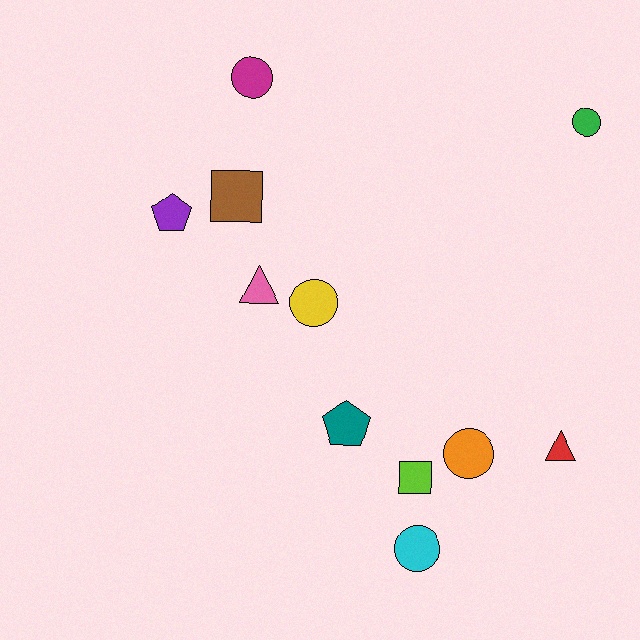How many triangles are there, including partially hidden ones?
There are 2 triangles.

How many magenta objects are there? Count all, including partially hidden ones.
There is 1 magenta object.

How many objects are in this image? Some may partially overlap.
There are 11 objects.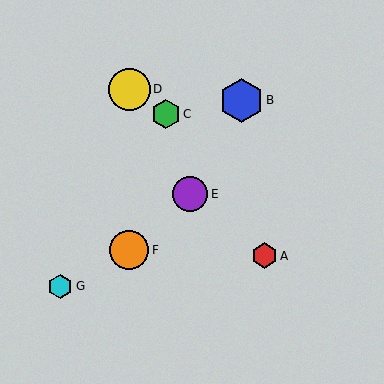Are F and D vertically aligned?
Yes, both are at x≈129.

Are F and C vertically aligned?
No, F is at x≈129 and C is at x≈166.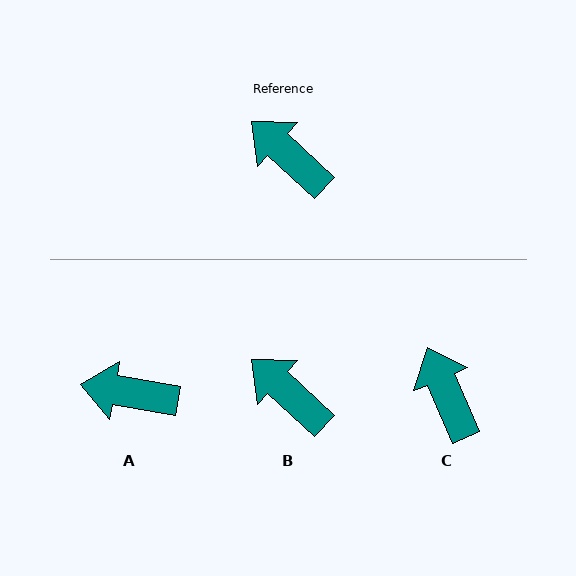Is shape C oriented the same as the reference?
No, it is off by about 24 degrees.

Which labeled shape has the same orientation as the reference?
B.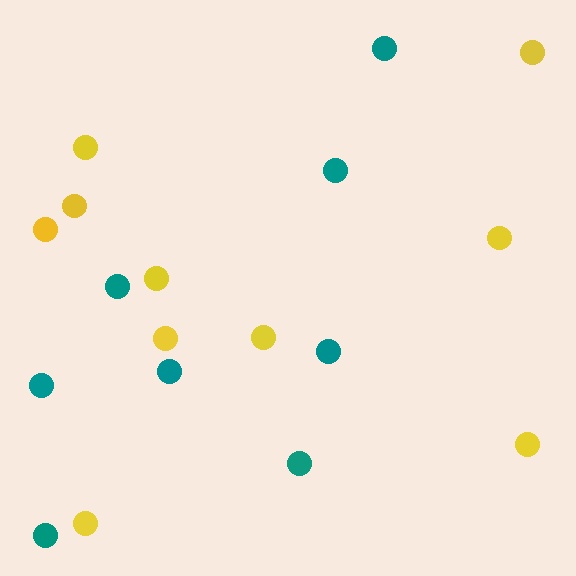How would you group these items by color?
There are 2 groups: one group of teal circles (8) and one group of yellow circles (10).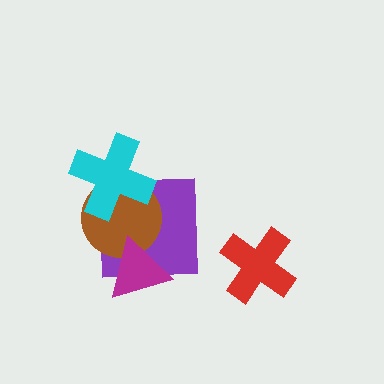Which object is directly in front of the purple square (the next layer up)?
The brown circle is directly in front of the purple square.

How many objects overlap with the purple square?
3 objects overlap with the purple square.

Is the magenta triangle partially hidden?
No, no other shape covers it.